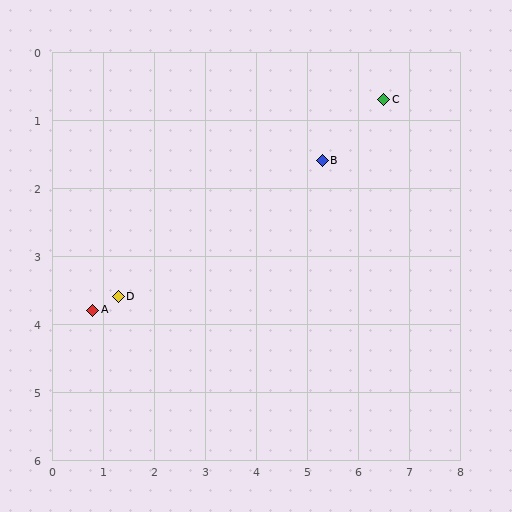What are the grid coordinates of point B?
Point B is at approximately (5.3, 1.6).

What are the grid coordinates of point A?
Point A is at approximately (0.8, 3.8).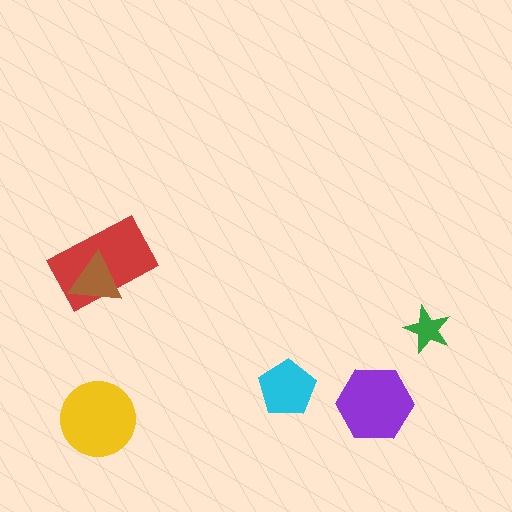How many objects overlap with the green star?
0 objects overlap with the green star.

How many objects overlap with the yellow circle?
0 objects overlap with the yellow circle.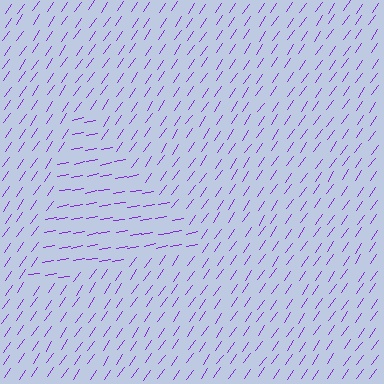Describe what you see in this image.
The image is filled with small purple line segments. A triangle region in the image has lines oriented differently from the surrounding lines, creating a visible texture boundary.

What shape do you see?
I see a triangle.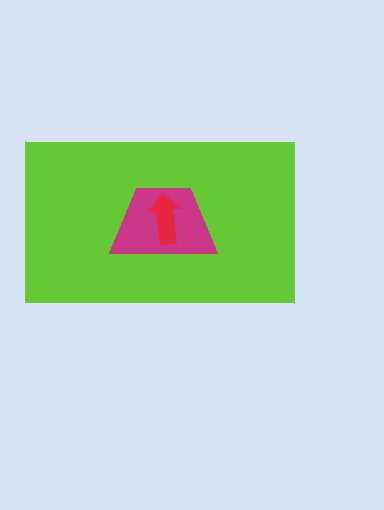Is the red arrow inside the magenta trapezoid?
Yes.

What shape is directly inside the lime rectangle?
The magenta trapezoid.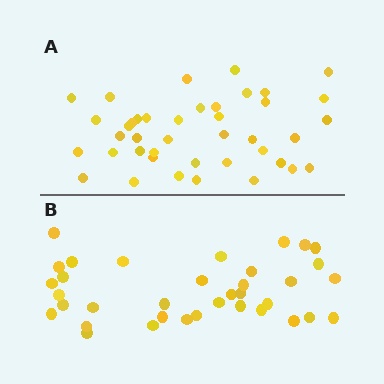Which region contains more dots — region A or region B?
Region A (the top region) has more dots.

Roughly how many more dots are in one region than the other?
Region A has about 5 more dots than region B.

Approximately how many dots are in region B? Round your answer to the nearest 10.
About 40 dots. (The exact count is 36, which rounds to 40.)